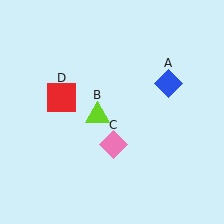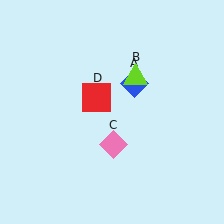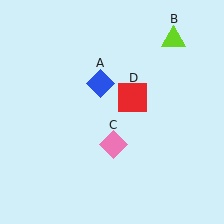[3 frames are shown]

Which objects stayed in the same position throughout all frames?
Pink diamond (object C) remained stationary.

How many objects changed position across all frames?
3 objects changed position: blue diamond (object A), lime triangle (object B), red square (object D).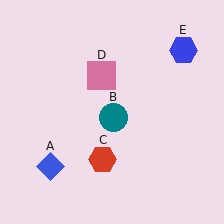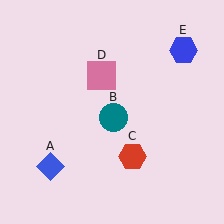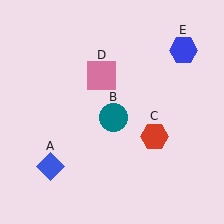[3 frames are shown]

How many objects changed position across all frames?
1 object changed position: red hexagon (object C).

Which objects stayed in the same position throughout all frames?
Blue diamond (object A) and teal circle (object B) and pink square (object D) and blue hexagon (object E) remained stationary.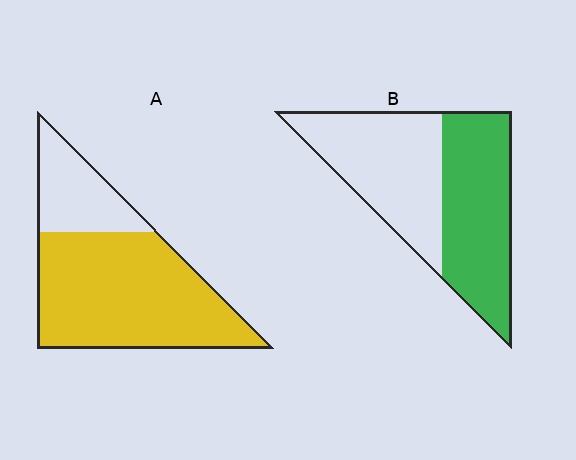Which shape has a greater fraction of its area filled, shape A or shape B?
Shape A.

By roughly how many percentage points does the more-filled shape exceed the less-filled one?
By roughly 25 percentage points (A over B).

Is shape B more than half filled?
Roughly half.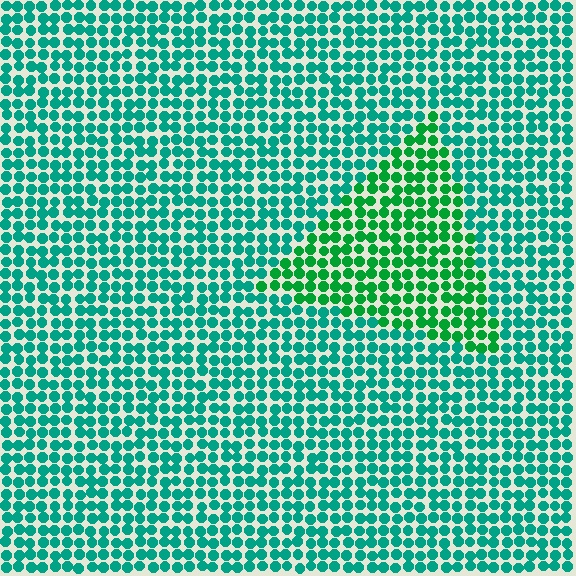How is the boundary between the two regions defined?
The boundary is defined purely by a slight shift in hue (about 32 degrees). Spacing, size, and orientation are identical on both sides.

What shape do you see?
I see a triangle.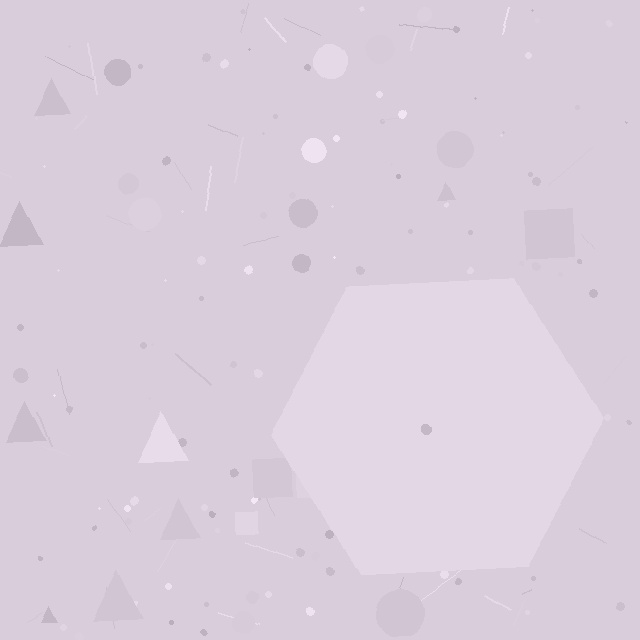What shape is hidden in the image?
A hexagon is hidden in the image.